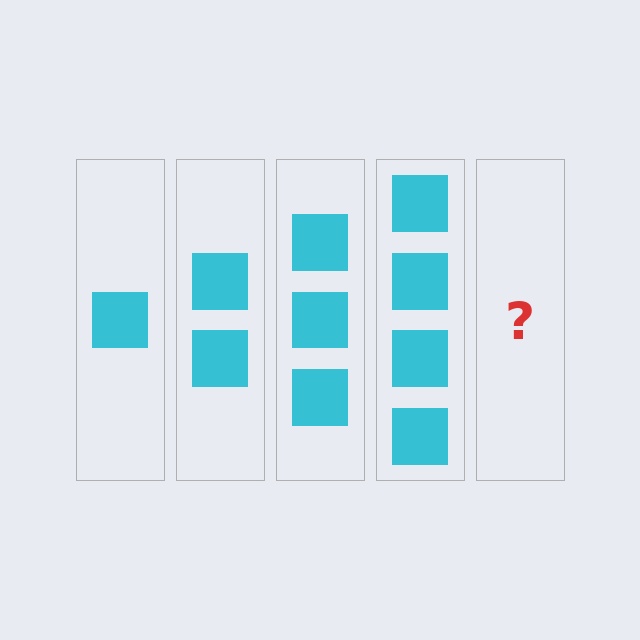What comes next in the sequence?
The next element should be 5 squares.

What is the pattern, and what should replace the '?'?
The pattern is that each step adds one more square. The '?' should be 5 squares.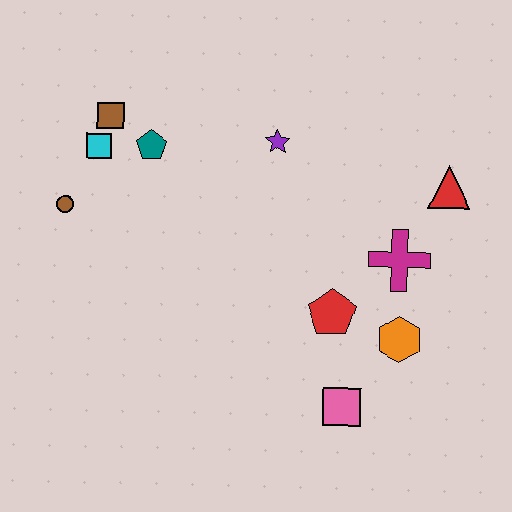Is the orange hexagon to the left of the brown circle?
No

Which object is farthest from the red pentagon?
The brown square is farthest from the red pentagon.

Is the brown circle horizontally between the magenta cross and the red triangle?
No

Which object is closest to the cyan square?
The brown square is closest to the cyan square.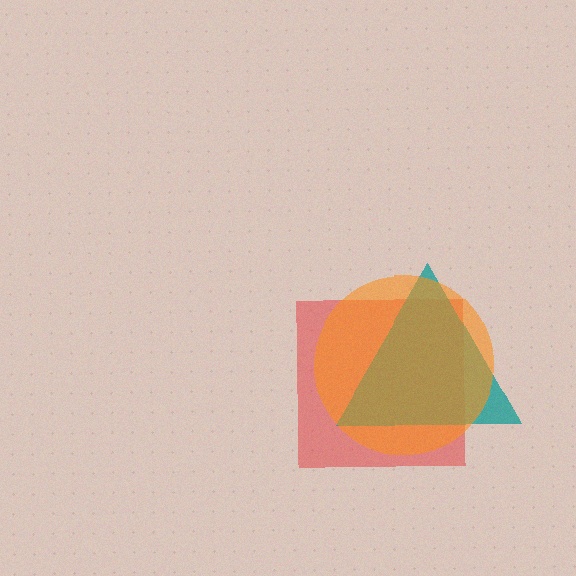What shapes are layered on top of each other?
The layered shapes are: a red square, a teal triangle, an orange circle.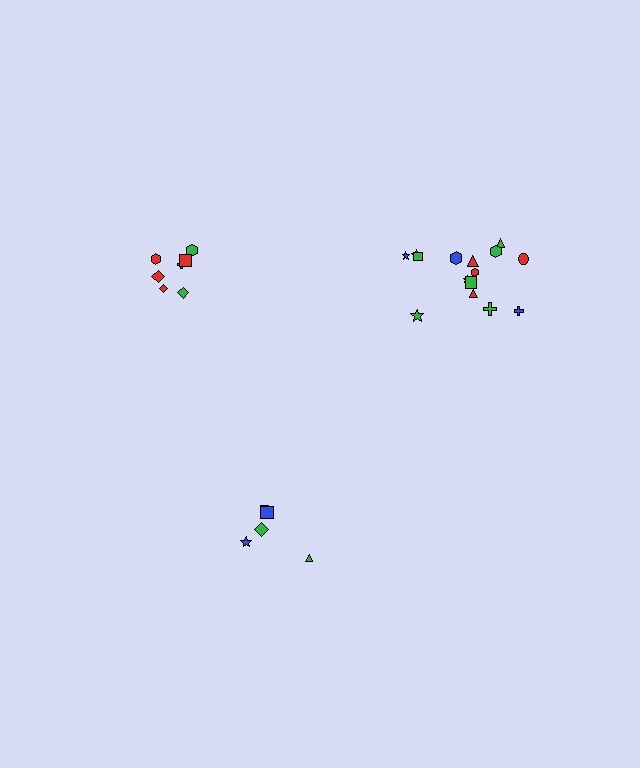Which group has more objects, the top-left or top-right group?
The top-right group.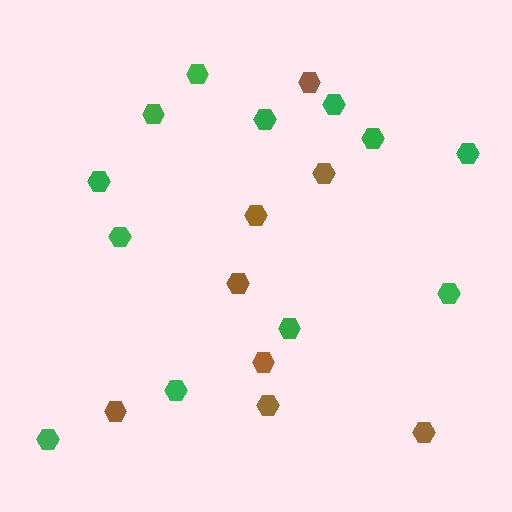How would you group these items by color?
There are 2 groups: one group of brown hexagons (8) and one group of green hexagons (12).